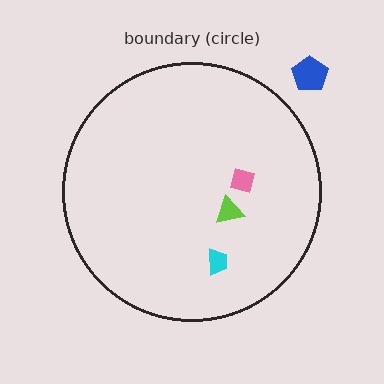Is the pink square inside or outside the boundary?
Inside.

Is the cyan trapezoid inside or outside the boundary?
Inside.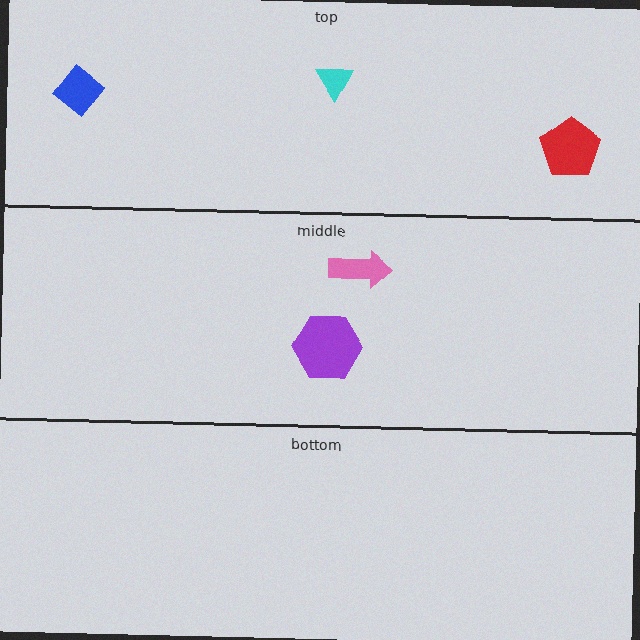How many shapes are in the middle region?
2.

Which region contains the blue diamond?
The top region.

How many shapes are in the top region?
3.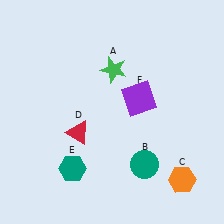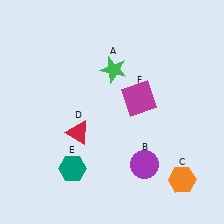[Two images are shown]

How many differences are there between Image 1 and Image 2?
There are 2 differences between the two images.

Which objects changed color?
B changed from teal to purple. F changed from purple to magenta.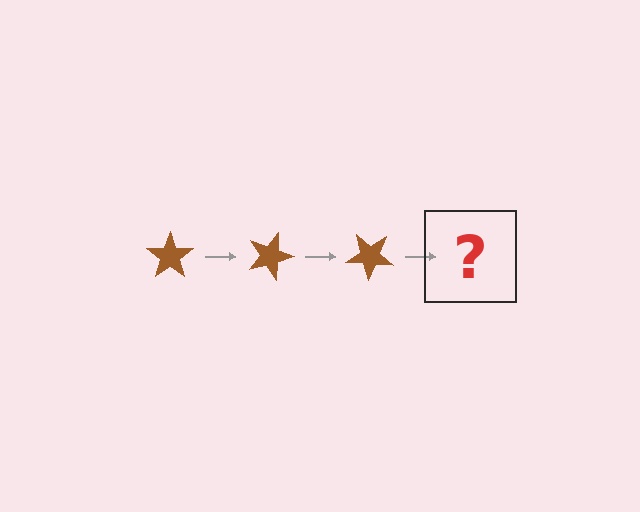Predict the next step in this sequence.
The next step is a brown star rotated 60 degrees.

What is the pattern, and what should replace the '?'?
The pattern is that the star rotates 20 degrees each step. The '?' should be a brown star rotated 60 degrees.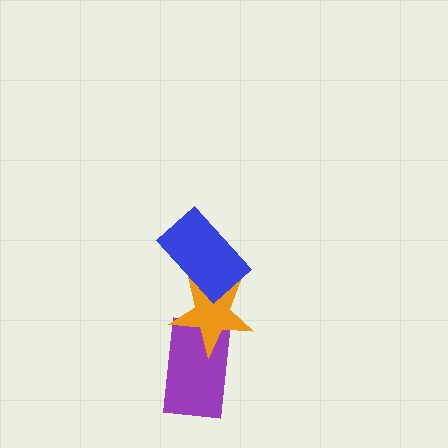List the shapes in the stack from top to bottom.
From top to bottom: the blue rectangle, the orange star, the purple rectangle.